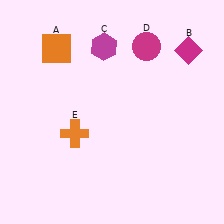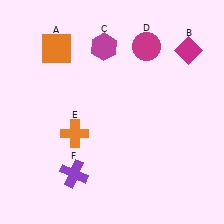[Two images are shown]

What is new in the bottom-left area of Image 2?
A purple cross (F) was added in the bottom-left area of Image 2.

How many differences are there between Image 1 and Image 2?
There is 1 difference between the two images.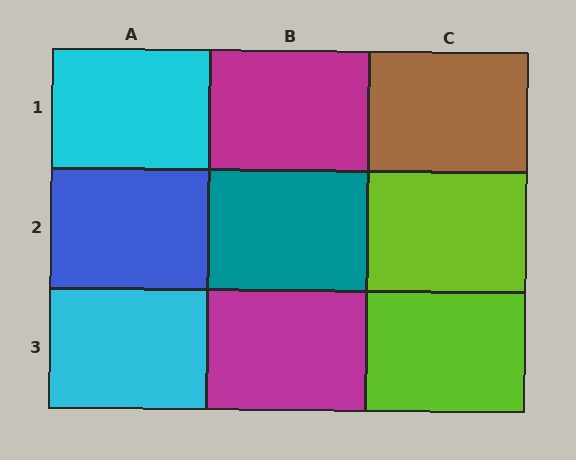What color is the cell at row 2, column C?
Lime.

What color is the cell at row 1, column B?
Magenta.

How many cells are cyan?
2 cells are cyan.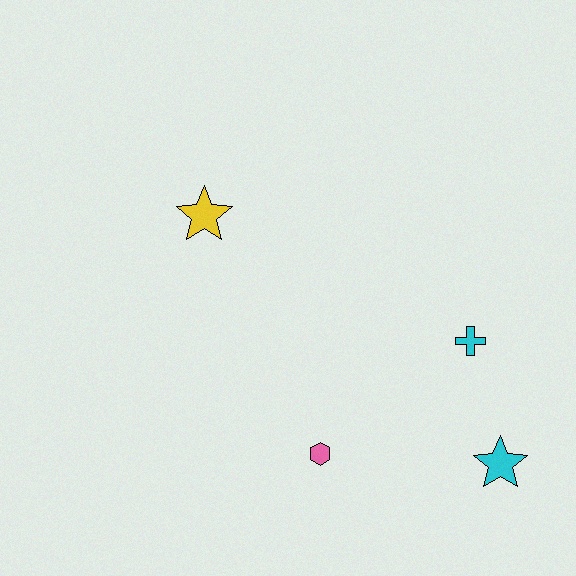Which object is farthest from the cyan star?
The yellow star is farthest from the cyan star.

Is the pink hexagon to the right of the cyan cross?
No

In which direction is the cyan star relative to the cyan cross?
The cyan star is below the cyan cross.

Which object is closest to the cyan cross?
The cyan star is closest to the cyan cross.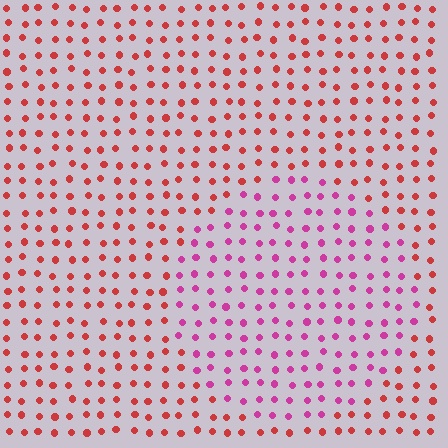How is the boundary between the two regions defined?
The boundary is defined purely by a slight shift in hue (about 41 degrees). Spacing, size, and orientation are identical on both sides.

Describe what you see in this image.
The image is filled with small red elements in a uniform arrangement. A circle-shaped region is visible where the elements are tinted to a slightly different hue, forming a subtle color boundary.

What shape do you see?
I see a circle.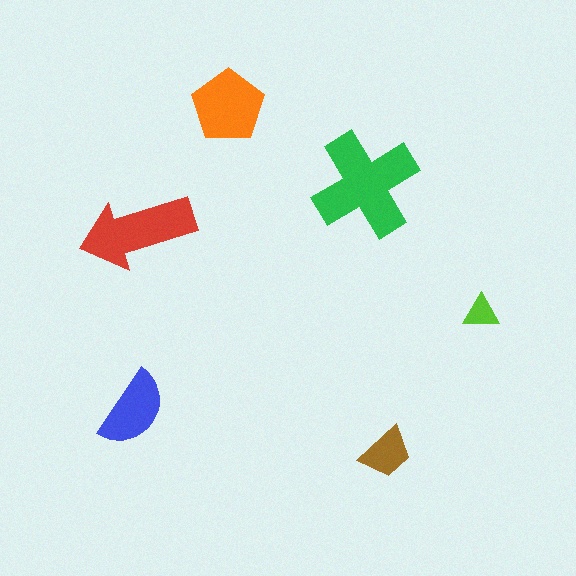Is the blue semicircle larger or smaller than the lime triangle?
Larger.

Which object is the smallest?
The lime triangle.